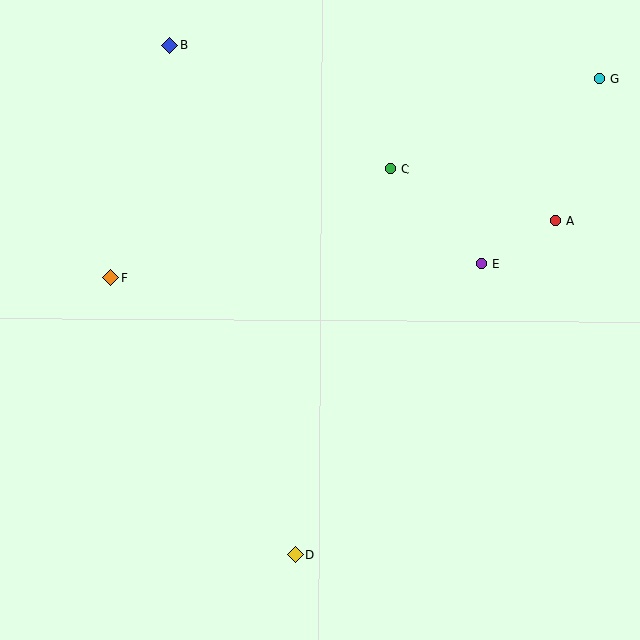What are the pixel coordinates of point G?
Point G is at (600, 78).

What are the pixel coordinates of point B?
Point B is at (170, 45).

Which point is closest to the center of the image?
Point C at (390, 169) is closest to the center.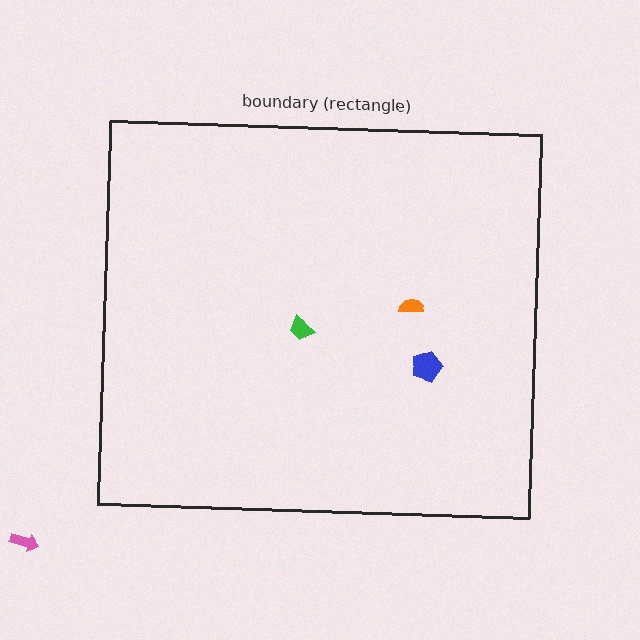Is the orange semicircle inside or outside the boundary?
Inside.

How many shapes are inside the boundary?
3 inside, 1 outside.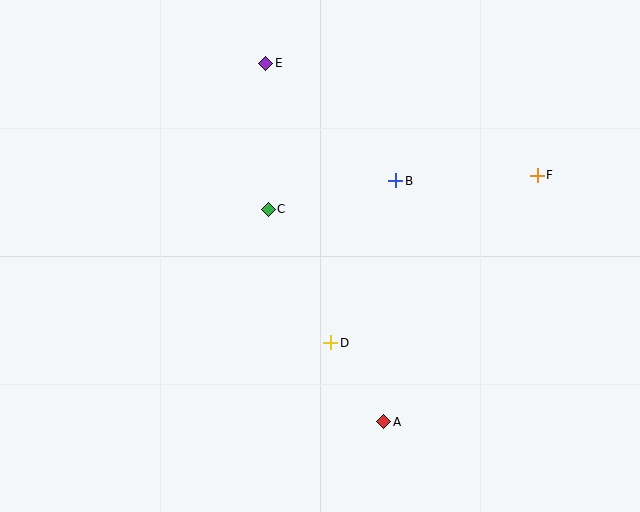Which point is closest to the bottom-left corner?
Point D is closest to the bottom-left corner.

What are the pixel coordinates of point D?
Point D is at (331, 343).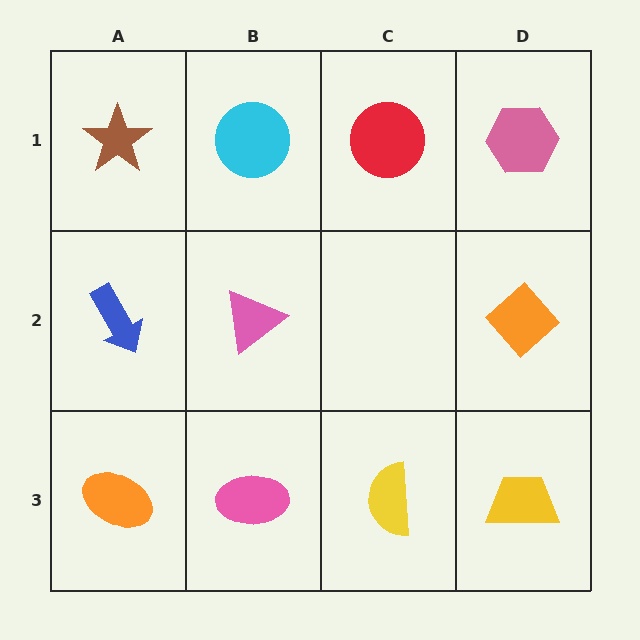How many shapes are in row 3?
4 shapes.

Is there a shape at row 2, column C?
No, that cell is empty.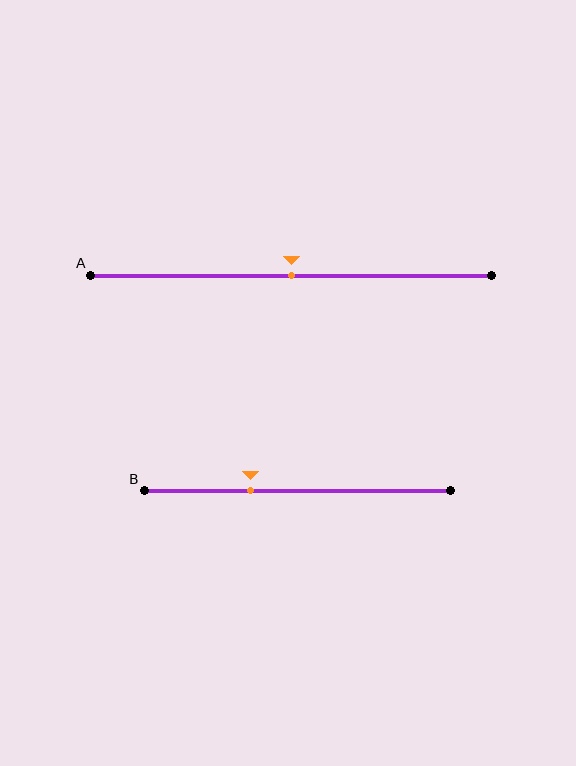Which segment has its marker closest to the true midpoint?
Segment A has its marker closest to the true midpoint.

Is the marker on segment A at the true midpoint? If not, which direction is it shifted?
Yes, the marker on segment A is at the true midpoint.